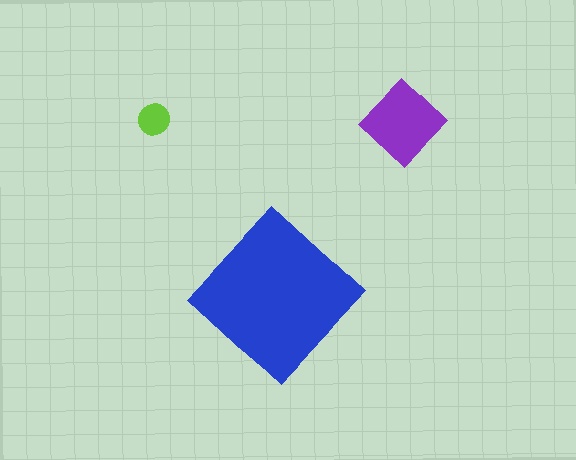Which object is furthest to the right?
The purple diamond is rightmost.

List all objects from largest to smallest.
The blue diamond, the purple diamond, the lime circle.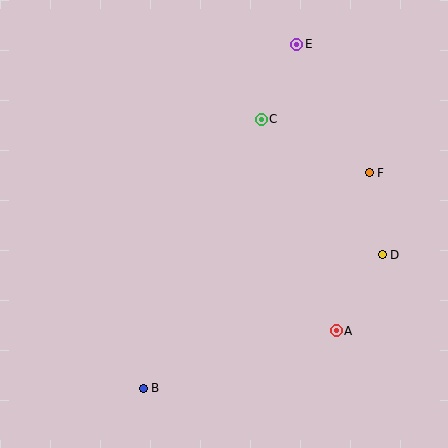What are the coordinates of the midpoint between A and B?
The midpoint between A and B is at (240, 360).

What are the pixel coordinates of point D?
Point D is at (382, 255).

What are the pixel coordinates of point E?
Point E is at (297, 44).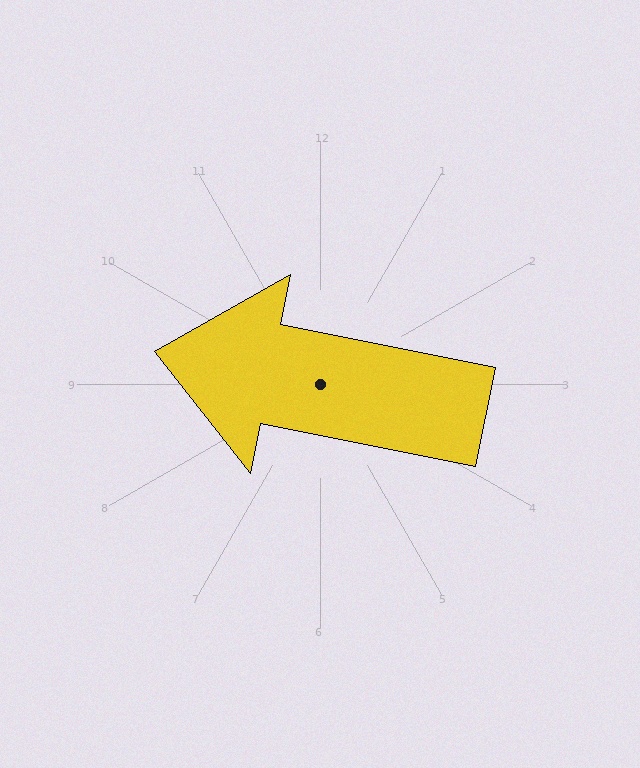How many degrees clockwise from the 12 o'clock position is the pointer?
Approximately 281 degrees.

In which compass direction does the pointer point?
West.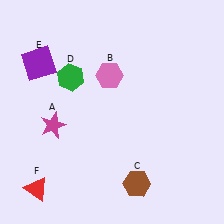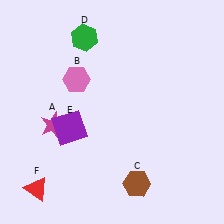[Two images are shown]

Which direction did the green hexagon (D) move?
The green hexagon (D) moved up.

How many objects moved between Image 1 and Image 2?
3 objects moved between the two images.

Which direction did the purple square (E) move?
The purple square (E) moved down.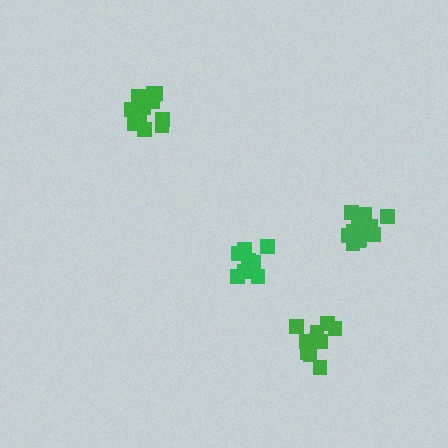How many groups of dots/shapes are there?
There are 4 groups.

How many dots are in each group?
Group 1: 10 dots, Group 2: 11 dots, Group 3: 15 dots, Group 4: 16 dots (52 total).